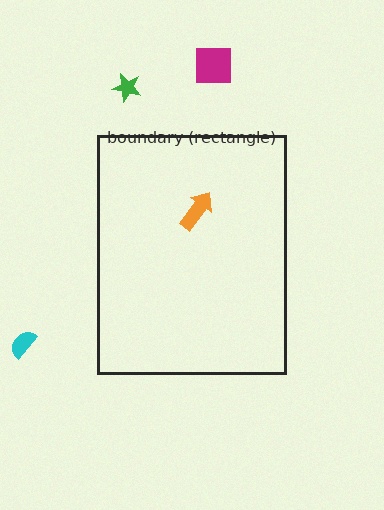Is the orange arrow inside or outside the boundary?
Inside.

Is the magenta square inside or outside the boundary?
Outside.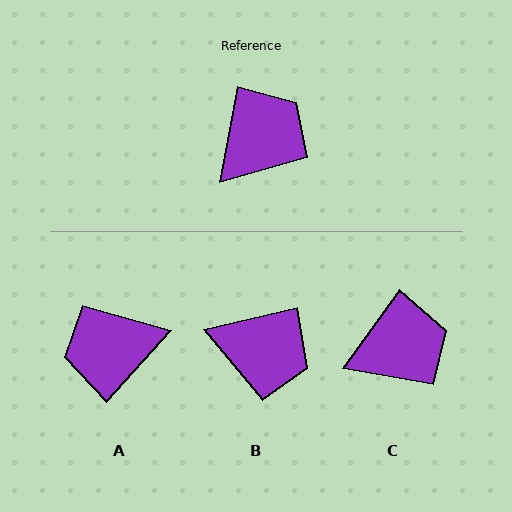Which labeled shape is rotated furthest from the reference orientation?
A, about 148 degrees away.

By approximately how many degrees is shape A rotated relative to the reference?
Approximately 148 degrees counter-clockwise.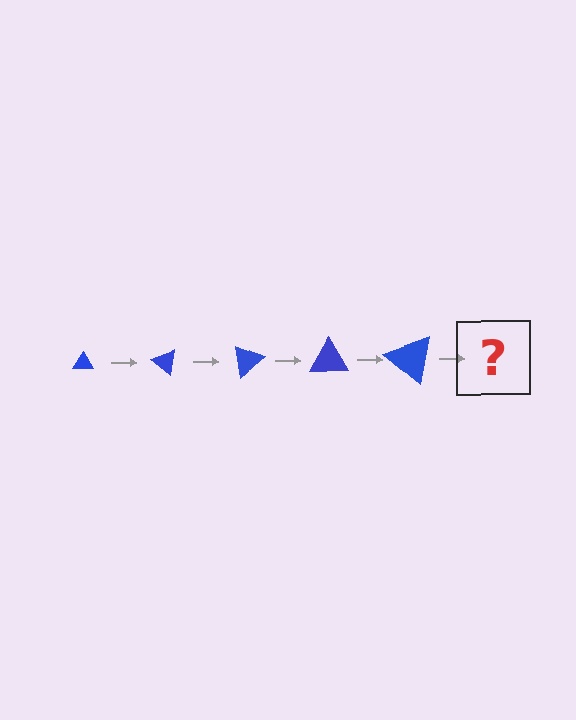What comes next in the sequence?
The next element should be a triangle, larger than the previous one and rotated 200 degrees from the start.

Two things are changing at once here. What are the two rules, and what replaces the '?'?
The two rules are that the triangle grows larger each step and it rotates 40 degrees each step. The '?' should be a triangle, larger than the previous one and rotated 200 degrees from the start.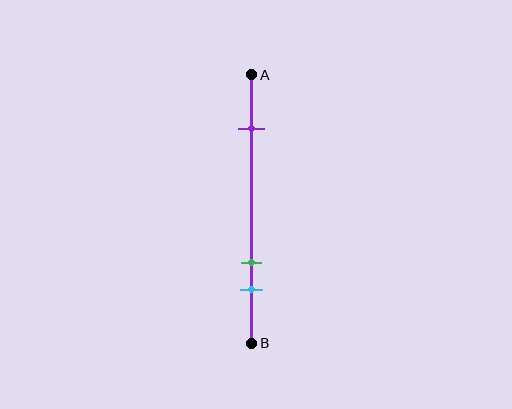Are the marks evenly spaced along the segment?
No, the marks are not evenly spaced.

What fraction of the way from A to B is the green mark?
The green mark is approximately 70% (0.7) of the way from A to B.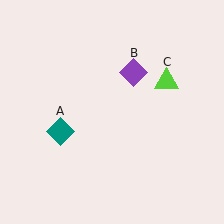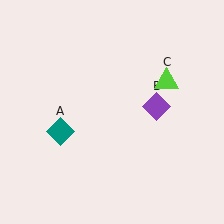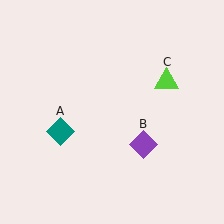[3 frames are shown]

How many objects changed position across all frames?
1 object changed position: purple diamond (object B).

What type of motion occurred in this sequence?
The purple diamond (object B) rotated clockwise around the center of the scene.